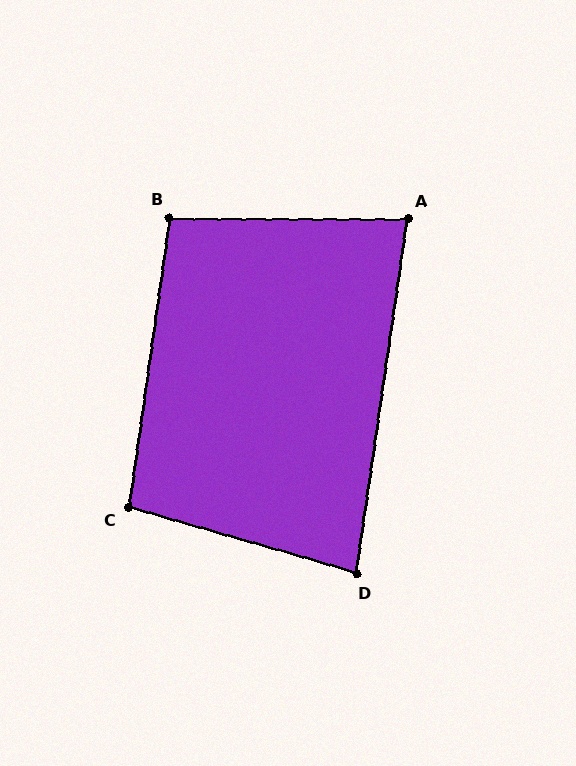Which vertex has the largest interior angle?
C, at approximately 98 degrees.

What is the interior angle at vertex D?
Approximately 82 degrees (acute).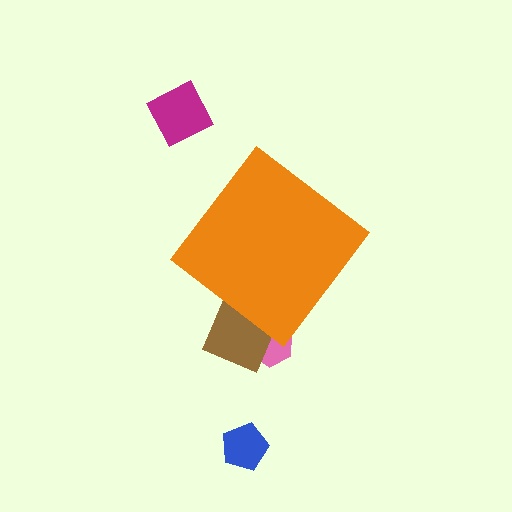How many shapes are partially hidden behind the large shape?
2 shapes are partially hidden.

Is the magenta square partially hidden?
No, the magenta square is fully visible.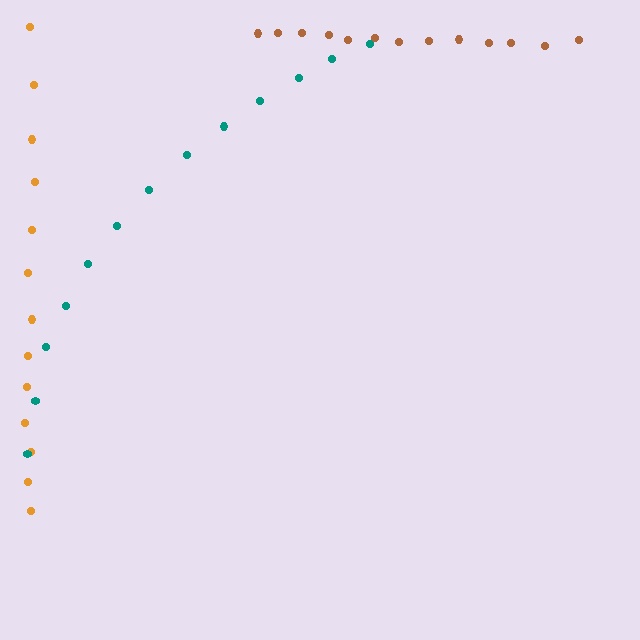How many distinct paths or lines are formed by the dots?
There are 3 distinct paths.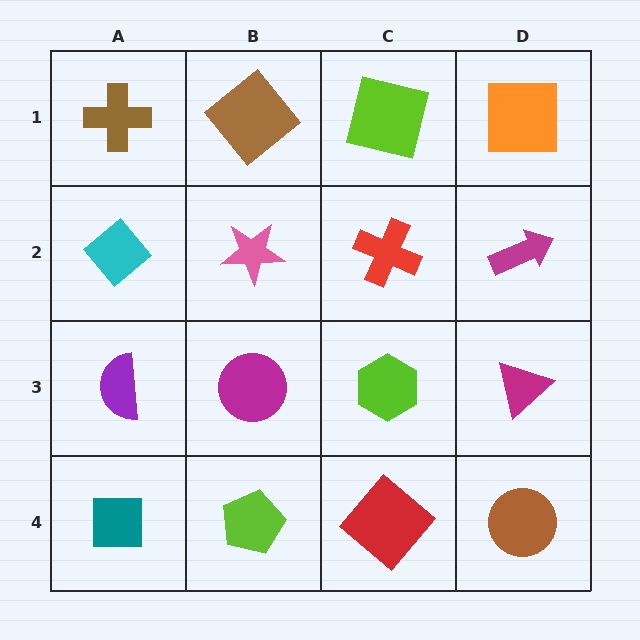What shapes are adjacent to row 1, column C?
A red cross (row 2, column C), a brown diamond (row 1, column B), an orange square (row 1, column D).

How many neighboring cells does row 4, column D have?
2.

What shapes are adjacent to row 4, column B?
A magenta circle (row 3, column B), a teal square (row 4, column A), a red diamond (row 4, column C).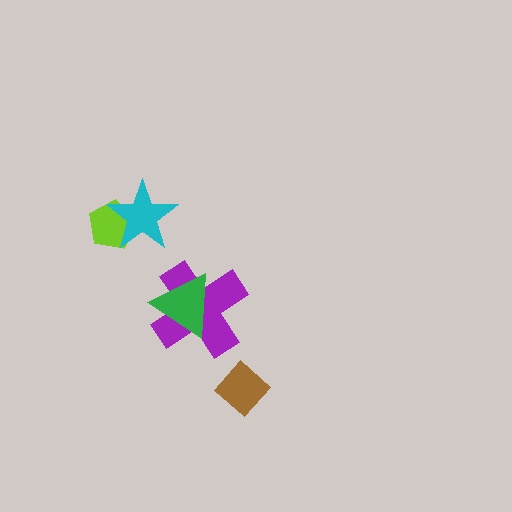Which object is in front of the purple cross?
The green triangle is in front of the purple cross.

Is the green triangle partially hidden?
No, no other shape covers it.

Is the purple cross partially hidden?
Yes, it is partially covered by another shape.